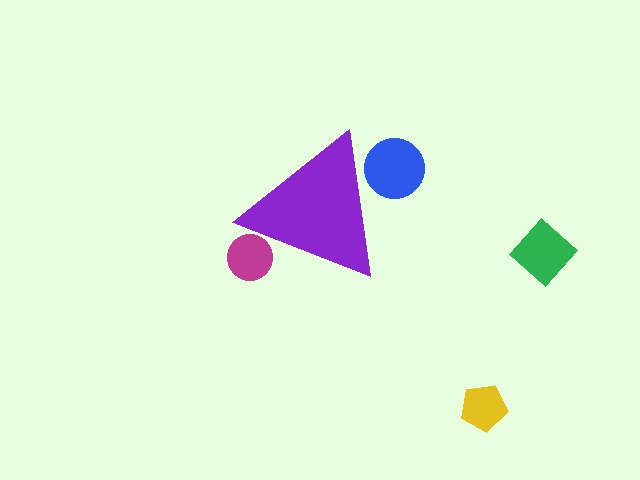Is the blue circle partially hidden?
Yes, the blue circle is partially hidden behind the purple triangle.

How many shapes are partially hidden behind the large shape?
2 shapes are partially hidden.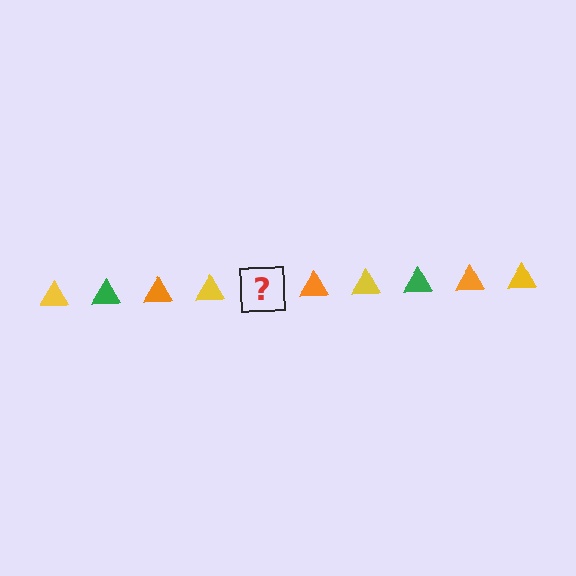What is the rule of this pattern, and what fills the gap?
The rule is that the pattern cycles through yellow, green, orange triangles. The gap should be filled with a green triangle.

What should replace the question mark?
The question mark should be replaced with a green triangle.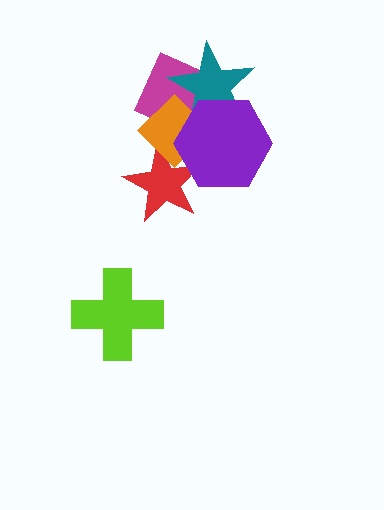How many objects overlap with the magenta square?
3 objects overlap with the magenta square.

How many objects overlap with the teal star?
3 objects overlap with the teal star.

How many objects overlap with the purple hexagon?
4 objects overlap with the purple hexagon.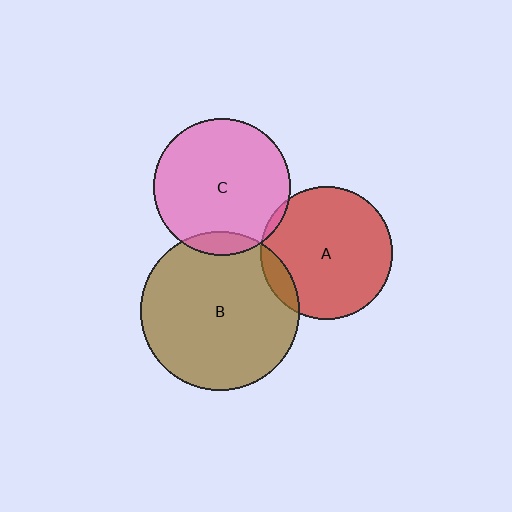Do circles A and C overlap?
Yes.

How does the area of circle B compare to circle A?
Approximately 1.4 times.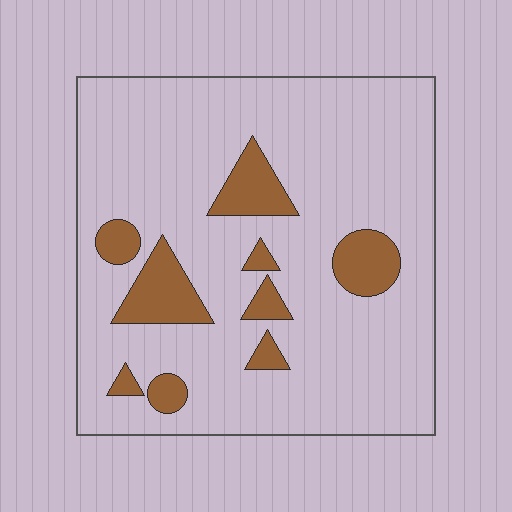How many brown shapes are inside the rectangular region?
9.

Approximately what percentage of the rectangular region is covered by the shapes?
Approximately 15%.